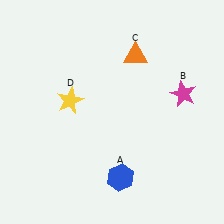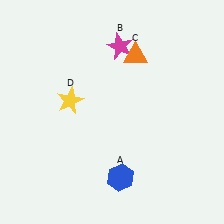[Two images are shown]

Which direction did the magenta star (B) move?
The magenta star (B) moved left.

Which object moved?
The magenta star (B) moved left.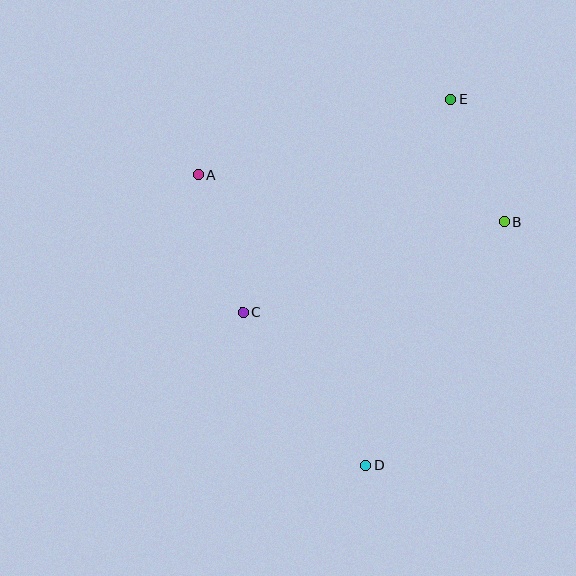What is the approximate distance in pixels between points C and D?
The distance between C and D is approximately 196 pixels.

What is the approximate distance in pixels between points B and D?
The distance between B and D is approximately 280 pixels.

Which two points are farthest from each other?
Points D and E are farthest from each other.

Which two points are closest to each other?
Points B and E are closest to each other.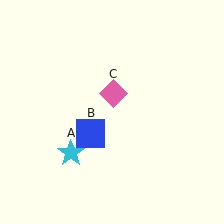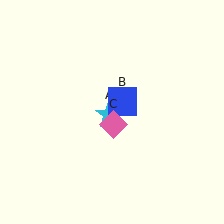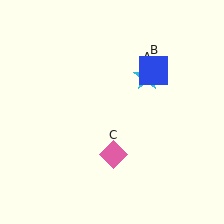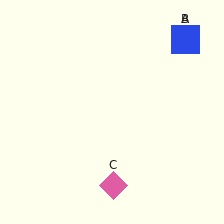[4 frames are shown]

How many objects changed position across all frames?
3 objects changed position: cyan star (object A), blue square (object B), pink diamond (object C).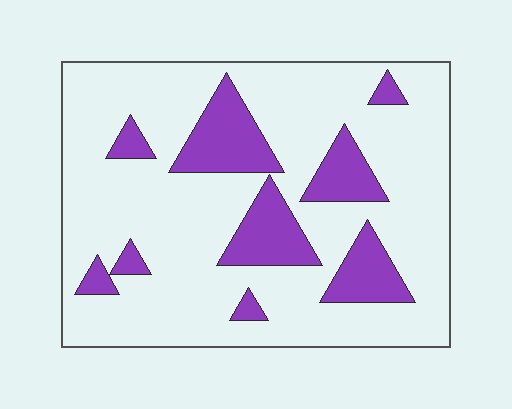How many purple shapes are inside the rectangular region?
9.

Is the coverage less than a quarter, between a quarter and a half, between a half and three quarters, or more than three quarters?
Less than a quarter.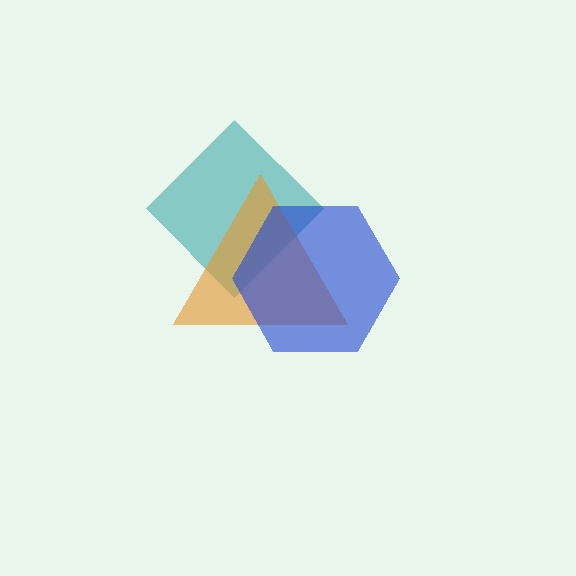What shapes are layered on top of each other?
The layered shapes are: a teal diamond, an orange triangle, a blue hexagon.